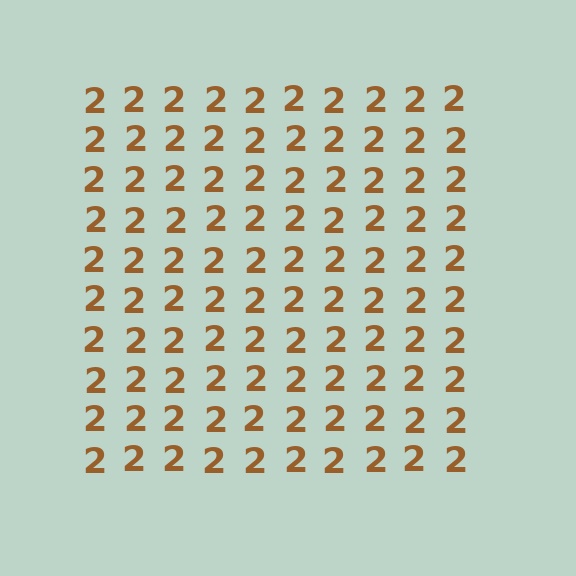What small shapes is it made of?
It is made of small digit 2's.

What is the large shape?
The large shape is a square.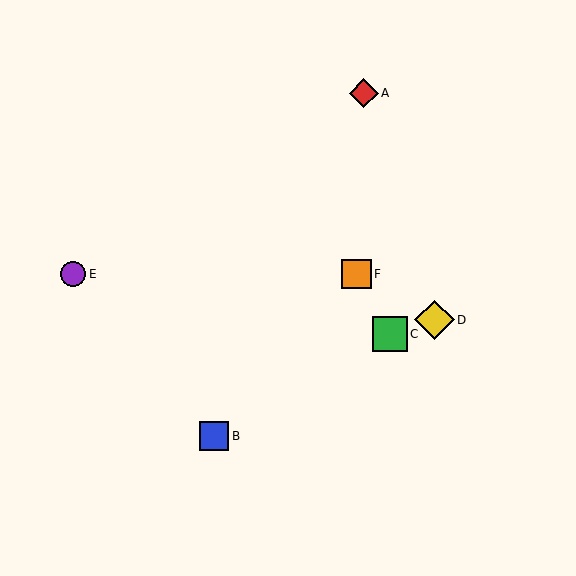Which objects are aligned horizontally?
Objects E, F are aligned horizontally.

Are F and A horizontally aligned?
No, F is at y≈274 and A is at y≈93.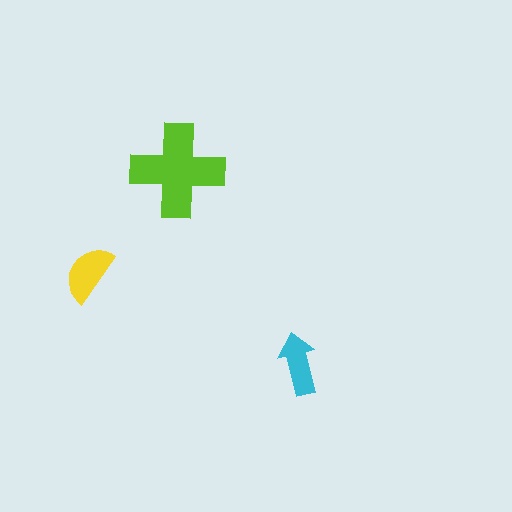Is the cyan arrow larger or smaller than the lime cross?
Smaller.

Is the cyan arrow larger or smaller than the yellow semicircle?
Smaller.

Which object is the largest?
The lime cross.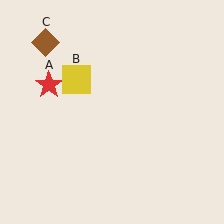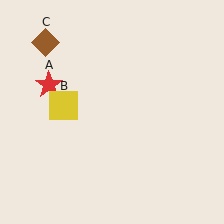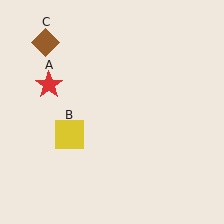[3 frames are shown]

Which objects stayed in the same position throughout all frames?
Red star (object A) and brown diamond (object C) remained stationary.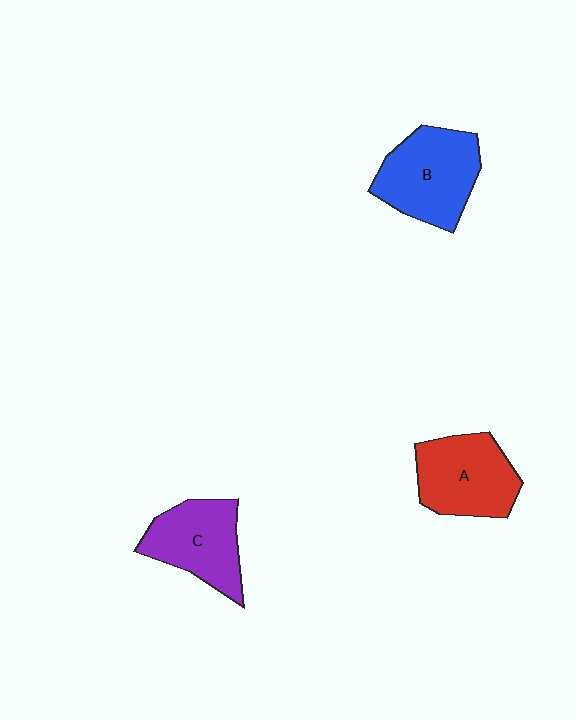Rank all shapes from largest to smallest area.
From largest to smallest: B (blue), A (red), C (purple).